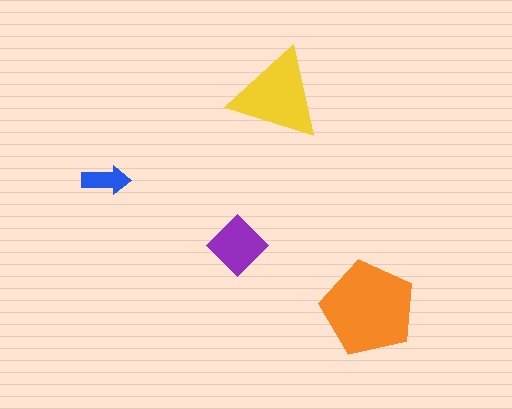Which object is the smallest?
The blue arrow.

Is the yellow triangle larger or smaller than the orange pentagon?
Smaller.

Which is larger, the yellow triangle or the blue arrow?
The yellow triangle.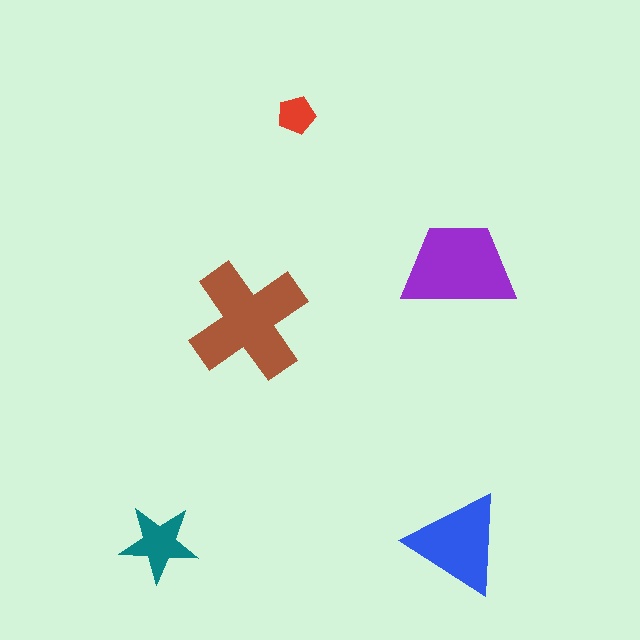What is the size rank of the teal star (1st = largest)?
4th.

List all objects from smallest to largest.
The red pentagon, the teal star, the blue triangle, the purple trapezoid, the brown cross.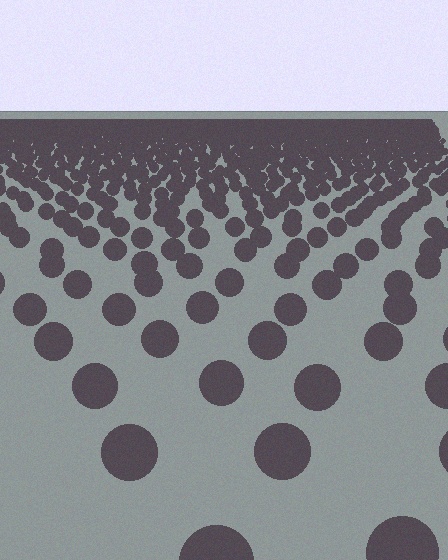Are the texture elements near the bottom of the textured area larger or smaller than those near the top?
Larger. Near the bottom, elements are closer to the viewer and appear at a bigger on-screen size.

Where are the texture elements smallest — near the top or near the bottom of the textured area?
Near the top.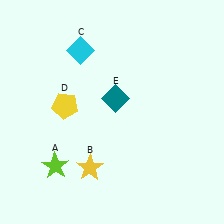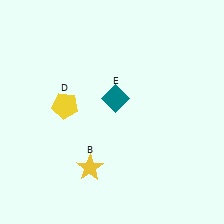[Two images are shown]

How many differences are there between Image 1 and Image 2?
There are 2 differences between the two images.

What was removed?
The lime star (A), the cyan diamond (C) were removed in Image 2.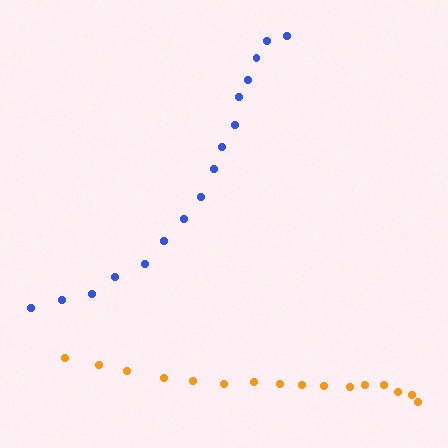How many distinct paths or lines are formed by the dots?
There are 2 distinct paths.